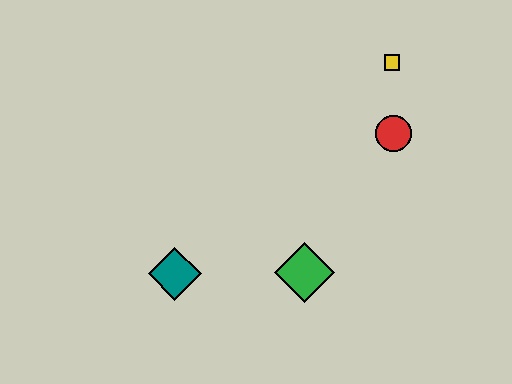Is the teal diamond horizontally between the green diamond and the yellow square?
No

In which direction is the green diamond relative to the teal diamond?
The green diamond is to the right of the teal diamond.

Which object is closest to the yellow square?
The red circle is closest to the yellow square.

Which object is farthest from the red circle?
The teal diamond is farthest from the red circle.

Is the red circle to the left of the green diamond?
No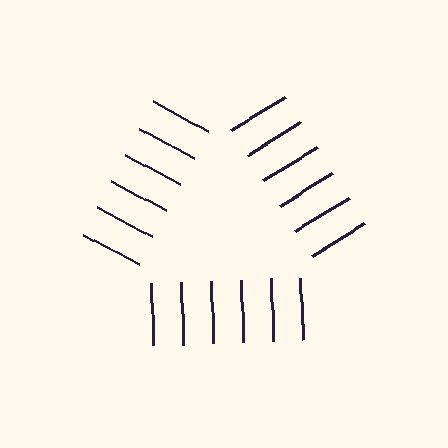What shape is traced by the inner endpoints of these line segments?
An illusory triangle — the line segments terminate on its edges but no continuous stroke is drawn.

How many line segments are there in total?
18 — 6 along each of the 3 edges.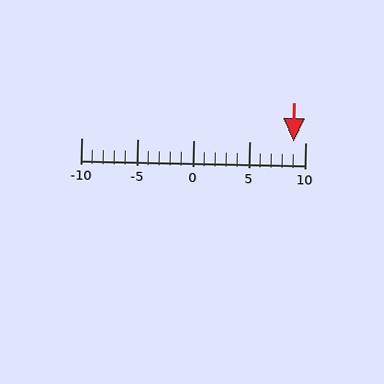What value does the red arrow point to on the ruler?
The red arrow points to approximately 9.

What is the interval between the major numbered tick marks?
The major tick marks are spaced 5 units apart.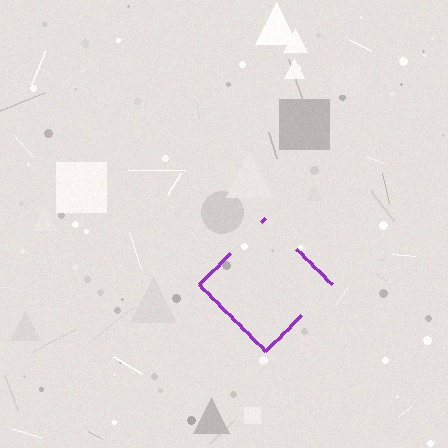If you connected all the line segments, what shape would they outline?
They would outline a diamond.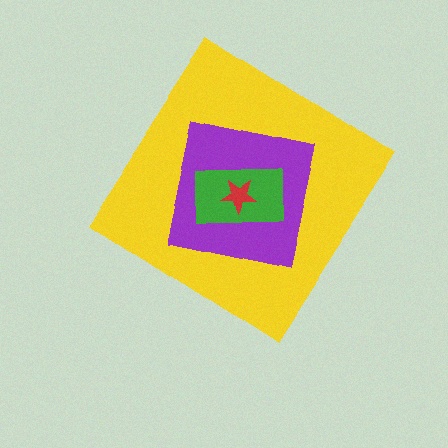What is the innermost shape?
The red star.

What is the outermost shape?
The yellow diamond.